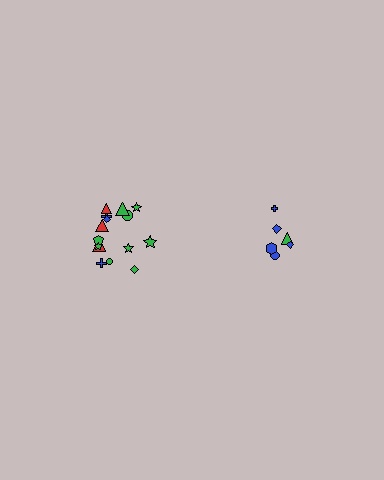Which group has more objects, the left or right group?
The left group.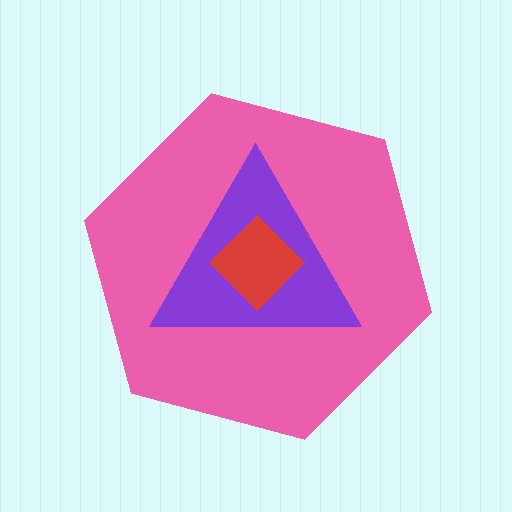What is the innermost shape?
The red diamond.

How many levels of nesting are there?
3.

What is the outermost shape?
The pink hexagon.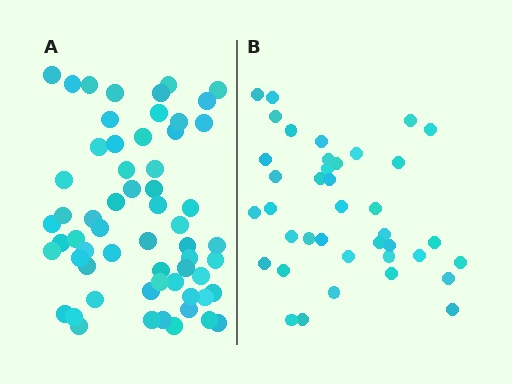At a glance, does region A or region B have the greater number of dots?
Region A (the left region) has more dots.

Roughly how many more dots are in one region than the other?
Region A has approximately 20 more dots than region B.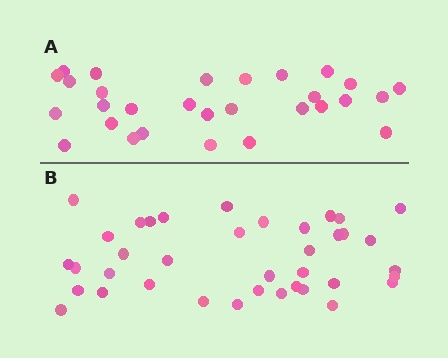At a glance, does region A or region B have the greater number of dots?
Region B (the bottom region) has more dots.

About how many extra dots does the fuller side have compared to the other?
Region B has roughly 8 or so more dots than region A.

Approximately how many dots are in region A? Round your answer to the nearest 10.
About 30 dots. (The exact count is 29, which rounds to 30.)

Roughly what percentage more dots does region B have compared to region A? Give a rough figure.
About 30% more.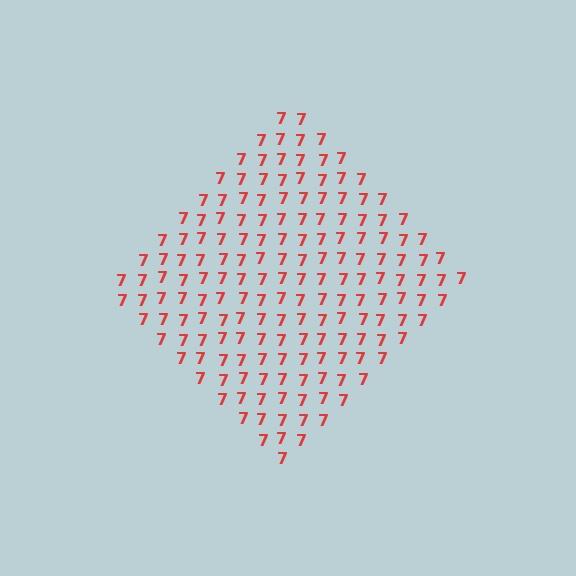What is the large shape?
The large shape is a diamond.